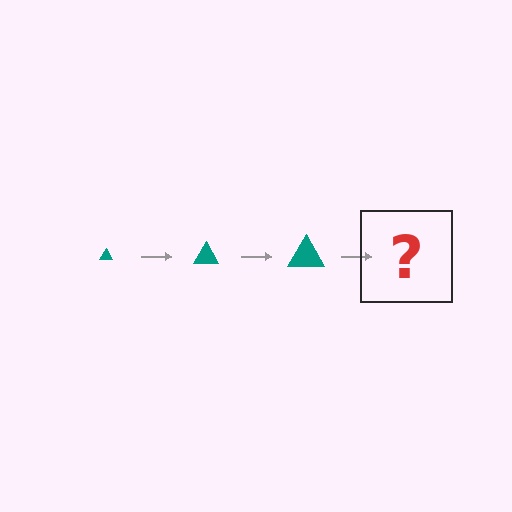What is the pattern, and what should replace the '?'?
The pattern is that the triangle gets progressively larger each step. The '?' should be a teal triangle, larger than the previous one.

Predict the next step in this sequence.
The next step is a teal triangle, larger than the previous one.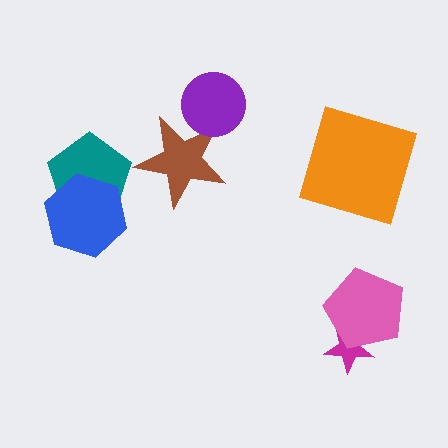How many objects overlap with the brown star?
1 object overlaps with the brown star.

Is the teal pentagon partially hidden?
Yes, it is partially covered by another shape.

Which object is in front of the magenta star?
The pink pentagon is in front of the magenta star.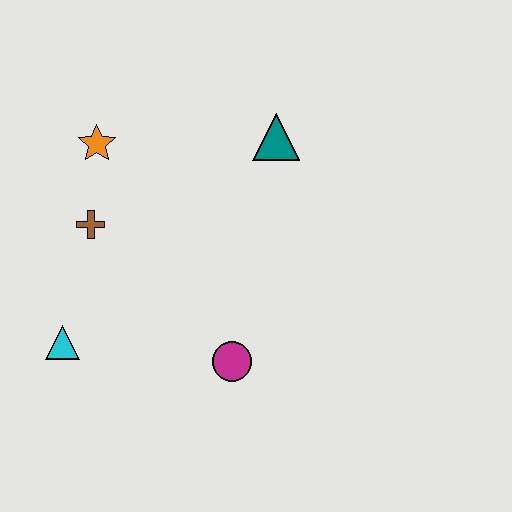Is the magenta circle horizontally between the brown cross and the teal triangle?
Yes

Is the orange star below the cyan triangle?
No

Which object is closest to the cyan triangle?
The brown cross is closest to the cyan triangle.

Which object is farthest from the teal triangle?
The cyan triangle is farthest from the teal triangle.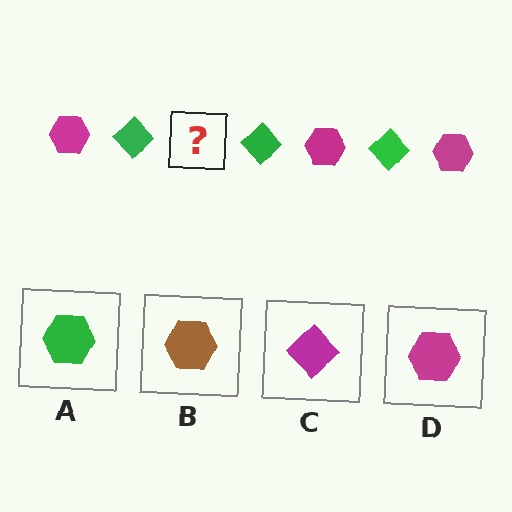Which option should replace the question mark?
Option D.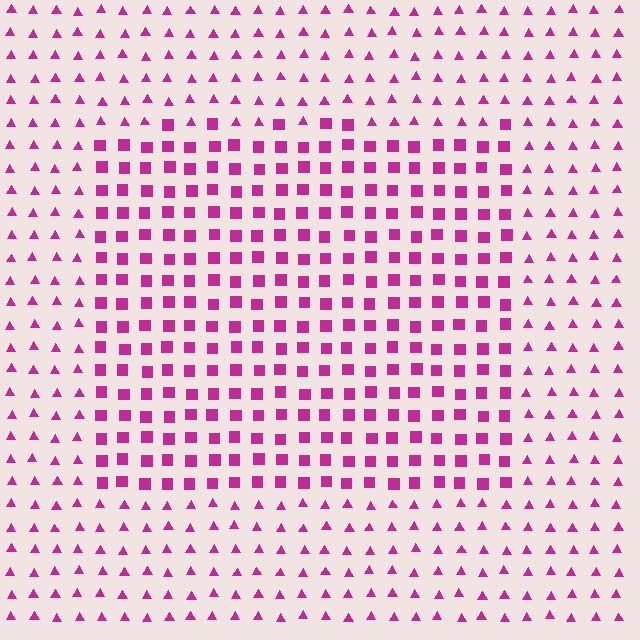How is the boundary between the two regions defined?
The boundary is defined by a change in element shape: squares inside vs. triangles outside. All elements share the same color and spacing.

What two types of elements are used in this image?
The image uses squares inside the rectangle region and triangles outside it.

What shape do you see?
I see a rectangle.